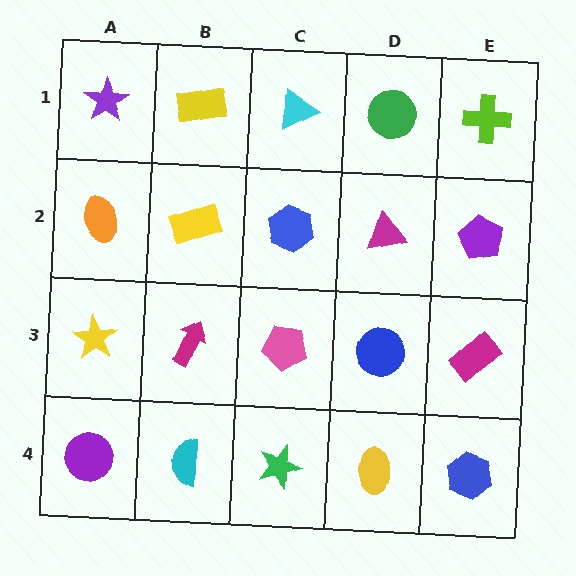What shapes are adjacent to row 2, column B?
A yellow rectangle (row 1, column B), a magenta arrow (row 3, column B), an orange ellipse (row 2, column A), a blue hexagon (row 2, column C).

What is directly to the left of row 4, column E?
A yellow ellipse.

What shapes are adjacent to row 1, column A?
An orange ellipse (row 2, column A), a yellow rectangle (row 1, column B).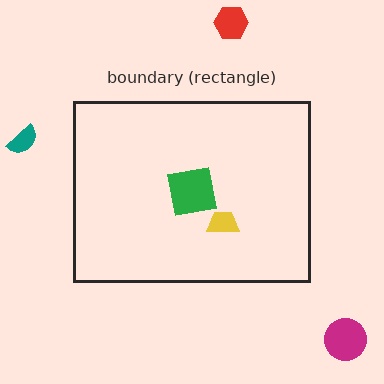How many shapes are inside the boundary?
2 inside, 3 outside.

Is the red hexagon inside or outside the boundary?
Outside.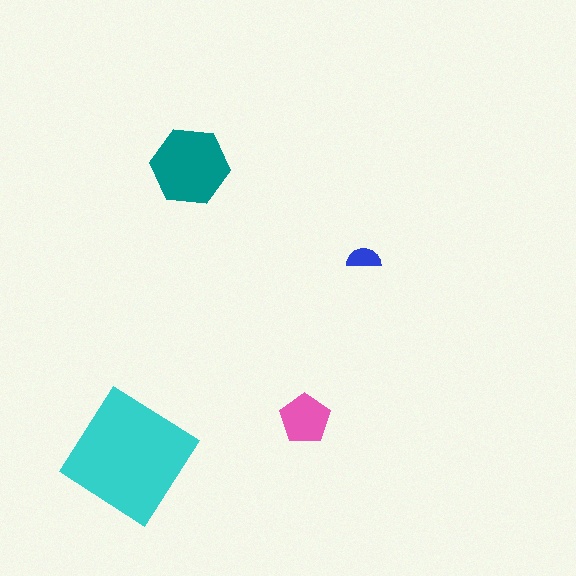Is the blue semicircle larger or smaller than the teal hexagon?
Smaller.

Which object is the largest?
The cyan diamond.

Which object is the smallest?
The blue semicircle.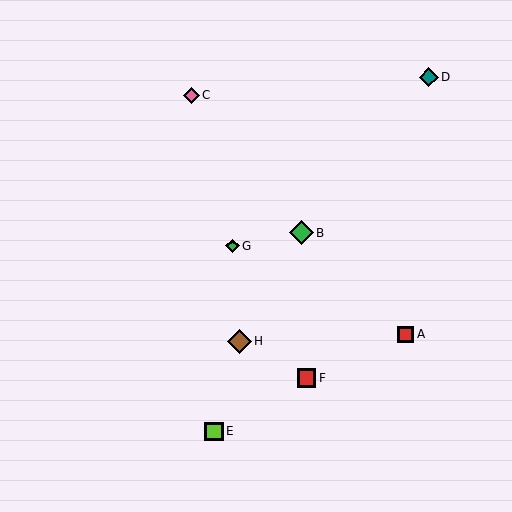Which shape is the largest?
The green diamond (labeled B) is the largest.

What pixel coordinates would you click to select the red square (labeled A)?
Click at (406, 334) to select the red square A.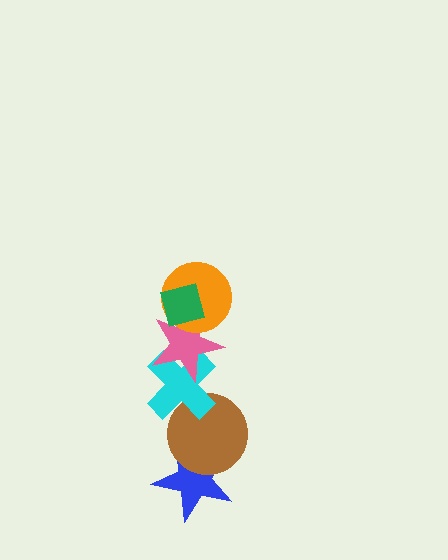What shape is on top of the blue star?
The brown circle is on top of the blue star.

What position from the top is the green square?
The green square is 1st from the top.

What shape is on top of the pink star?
The orange circle is on top of the pink star.